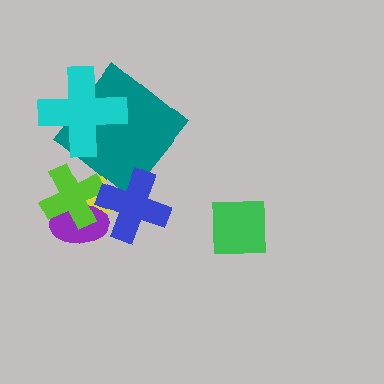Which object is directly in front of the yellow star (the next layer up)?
The purple ellipse is directly in front of the yellow star.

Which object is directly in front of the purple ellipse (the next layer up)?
The lime cross is directly in front of the purple ellipse.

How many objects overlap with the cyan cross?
1 object overlaps with the cyan cross.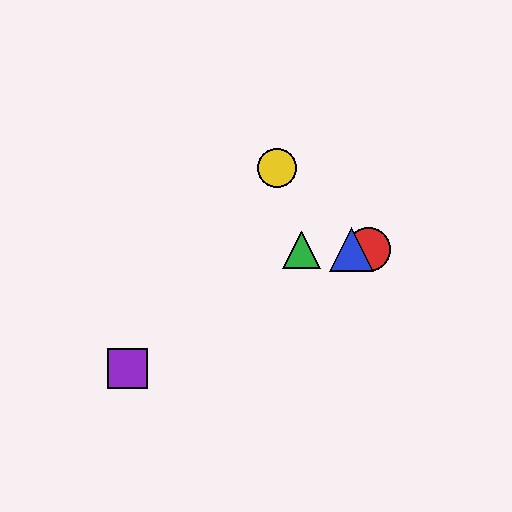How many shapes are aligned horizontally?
3 shapes (the red circle, the blue triangle, the green triangle) are aligned horizontally.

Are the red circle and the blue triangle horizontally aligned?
Yes, both are at y≈250.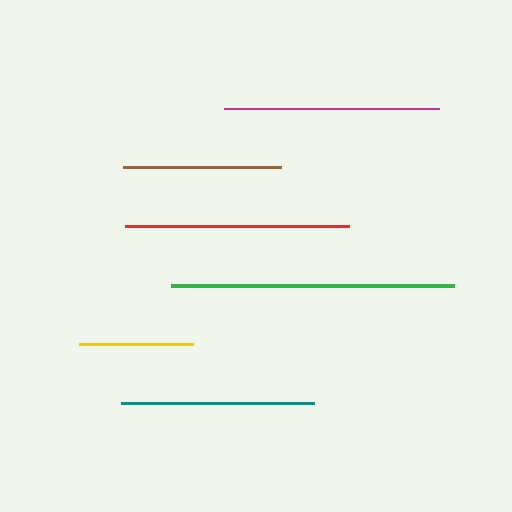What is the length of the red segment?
The red segment is approximately 224 pixels long.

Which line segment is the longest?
The green line is the longest at approximately 283 pixels.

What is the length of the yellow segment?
The yellow segment is approximately 115 pixels long.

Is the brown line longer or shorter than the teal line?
The teal line is longer than the brown line.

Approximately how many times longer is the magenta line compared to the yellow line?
The magenta line is approximately 1.9 times the length of the yellow line.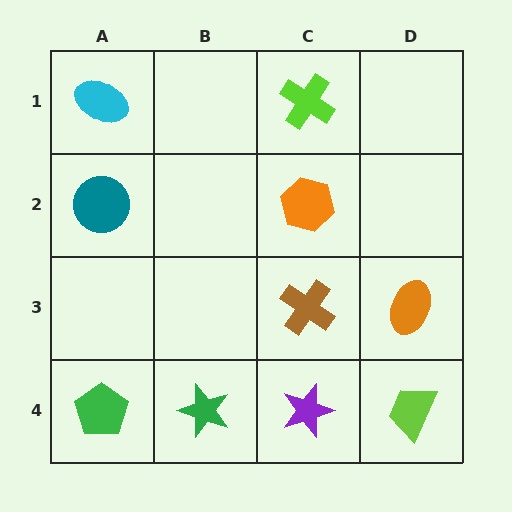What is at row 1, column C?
A lime cross.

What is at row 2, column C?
An orange hexagon.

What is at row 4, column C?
A purple star.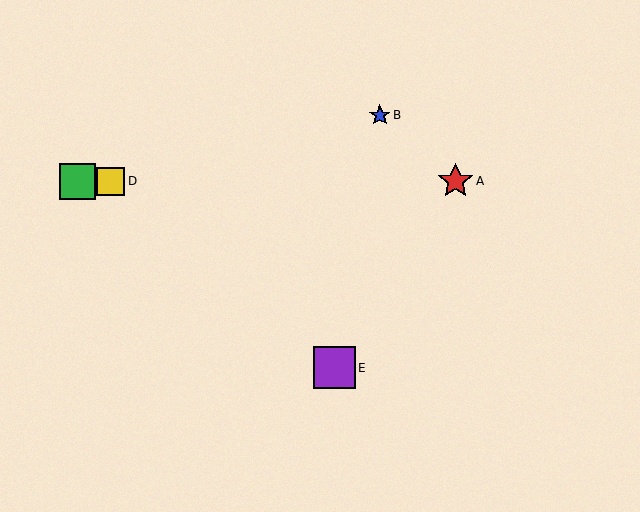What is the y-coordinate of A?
Object A is at y≈181.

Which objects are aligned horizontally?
Objects A, C, D are aligned horizontally.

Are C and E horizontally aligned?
No, C is at y≈181 and E is at y≈368.